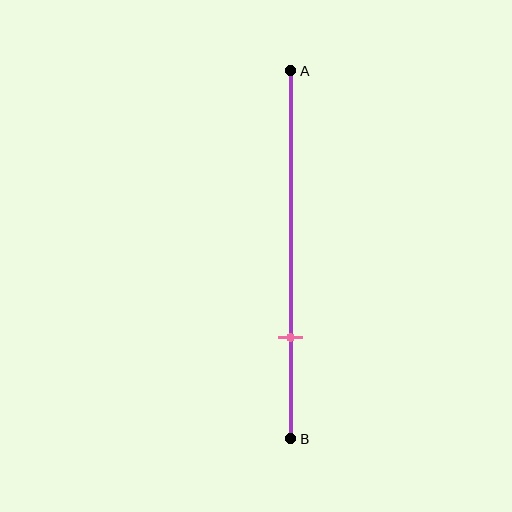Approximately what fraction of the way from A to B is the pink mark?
The pink mark is approximately 70% of the way from A to B.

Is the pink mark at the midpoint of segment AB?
No, the mark is at about 70% from A, not at the 50% midpoint.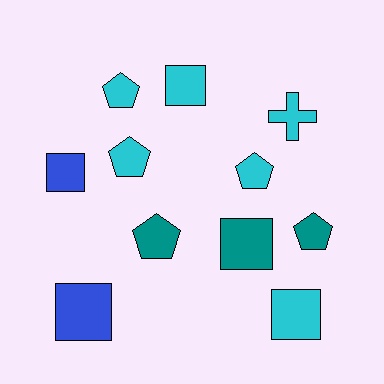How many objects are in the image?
There are 11 objects.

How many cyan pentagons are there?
There are 3 cyan pentagons.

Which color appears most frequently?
Cyan, with 6 objects.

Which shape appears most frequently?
Square, with 5 objects.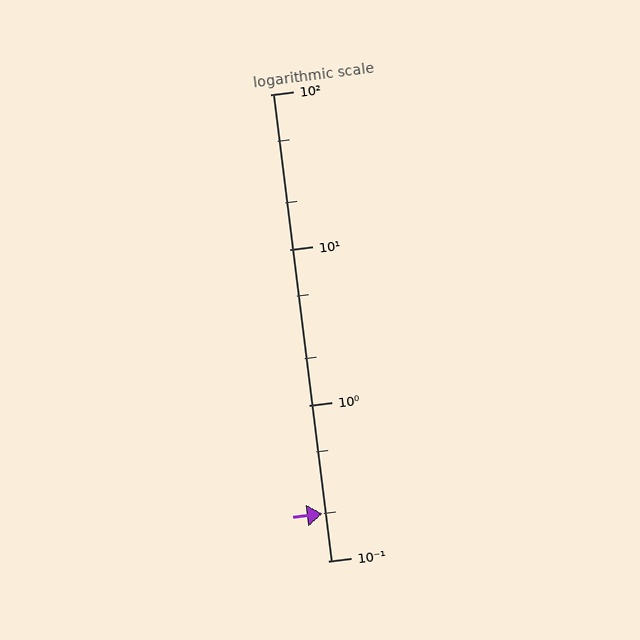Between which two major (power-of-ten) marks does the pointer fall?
The pointer is between 0.1 and 1.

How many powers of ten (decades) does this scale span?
The scale spans 3 decades, from 0.1 to 100.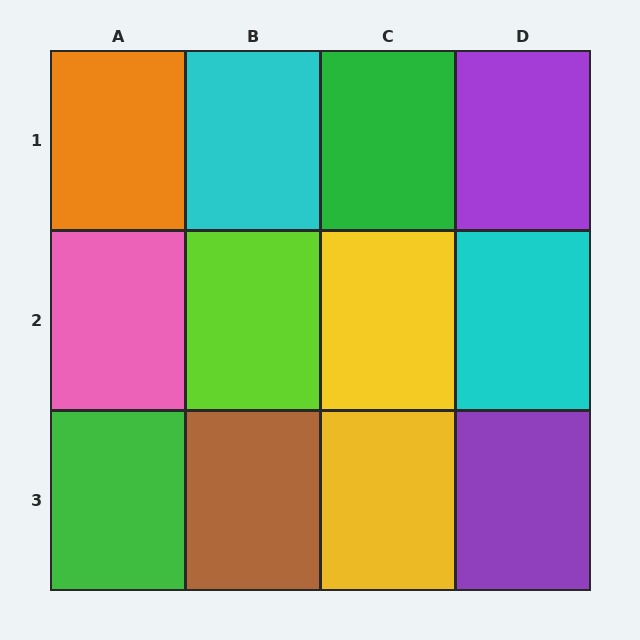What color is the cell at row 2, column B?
Lime.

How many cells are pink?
1 cell is pink.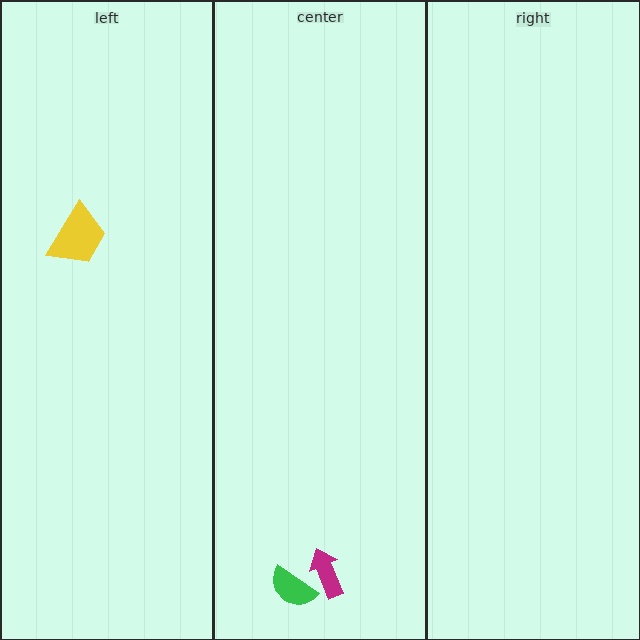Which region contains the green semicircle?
The center region.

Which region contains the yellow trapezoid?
The left region.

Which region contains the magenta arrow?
The center region.